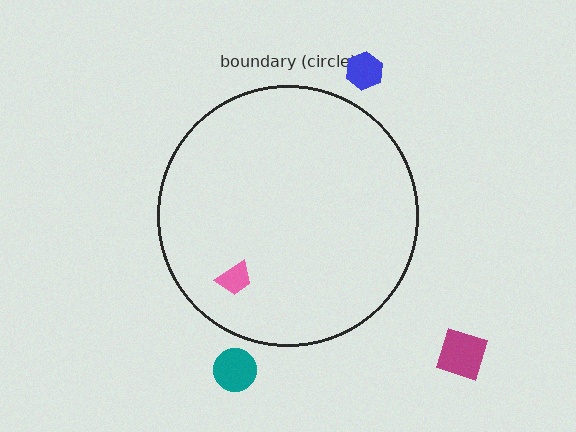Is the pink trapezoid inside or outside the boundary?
Inside.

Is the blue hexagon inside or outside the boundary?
Outside.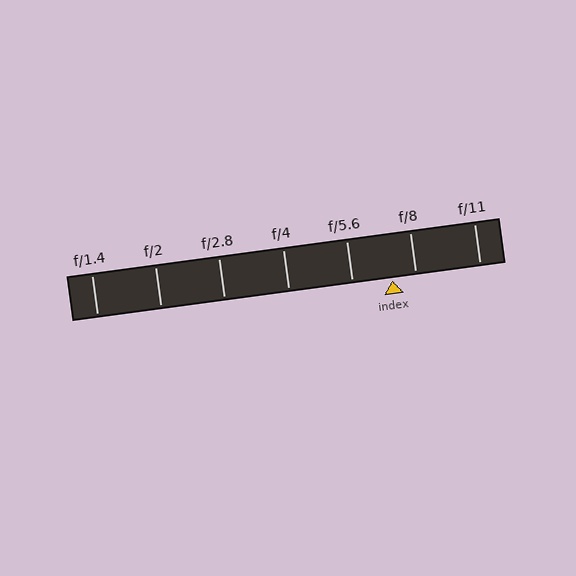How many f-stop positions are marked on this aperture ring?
There are 7 f-stop positions marked.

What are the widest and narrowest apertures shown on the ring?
The widest aperture shown is f/1.4 and the narrowest is f/11.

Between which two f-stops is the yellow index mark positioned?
The index mark is between f/5.6 and f/8.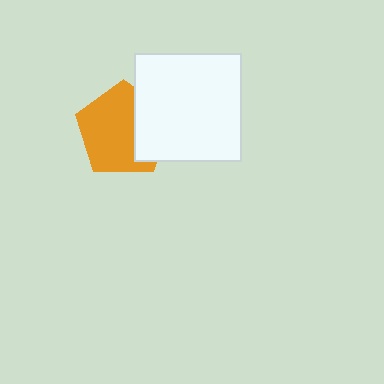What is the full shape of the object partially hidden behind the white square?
The partially hidden object is an orange pentagon.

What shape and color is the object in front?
The object in front is a white square.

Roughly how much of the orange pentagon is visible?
Most of it is visible (roughly 67%).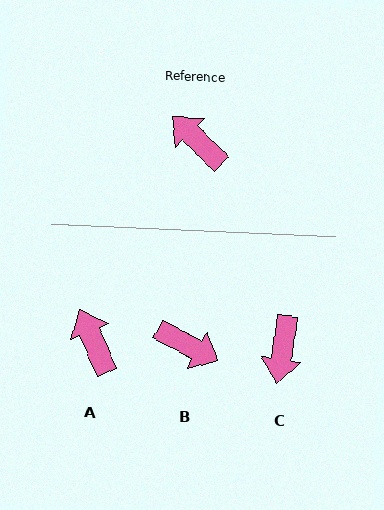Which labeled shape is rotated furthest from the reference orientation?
B, about 163 degrees away.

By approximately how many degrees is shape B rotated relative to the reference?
Approximately 163 degrees clockwise.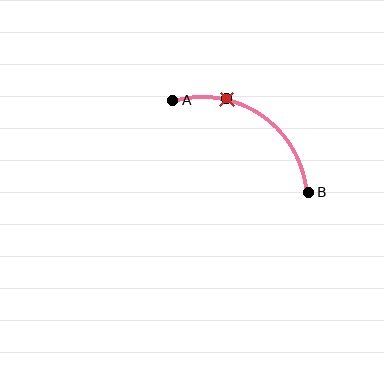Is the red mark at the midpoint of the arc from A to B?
No. The red mark lies on the arc but is closer to endpoint A. The arc midpoint would be at the point on the curve equidistant along the arc from both A and B.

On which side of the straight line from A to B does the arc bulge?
The arc bulges above and to the right of the straight line connecting A and B.